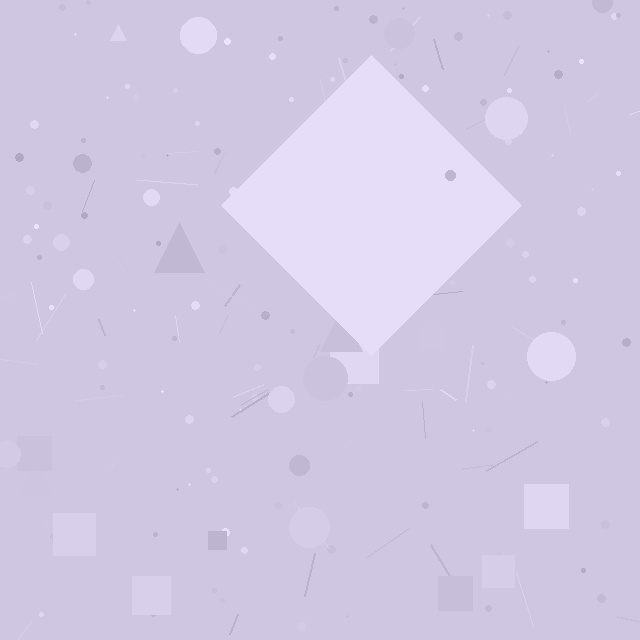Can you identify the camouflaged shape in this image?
The camouflaged shape is a diamond.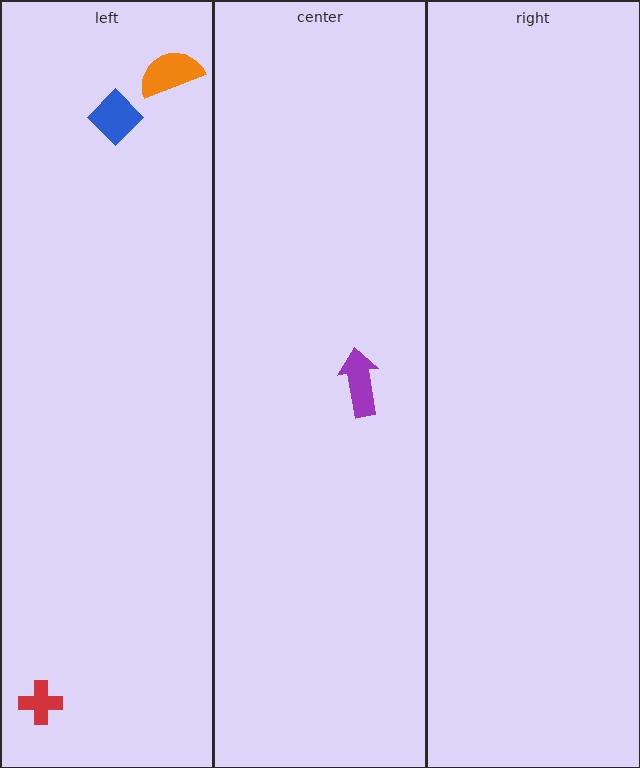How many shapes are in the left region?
3.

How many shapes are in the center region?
1.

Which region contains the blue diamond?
The left region.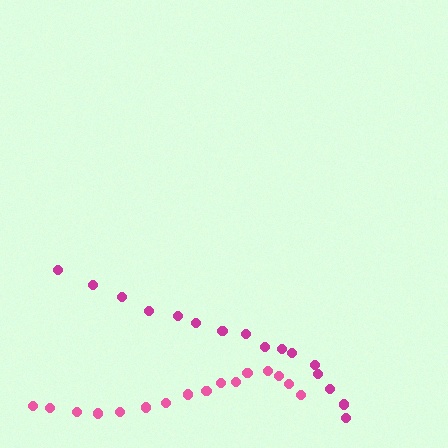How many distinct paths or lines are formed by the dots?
There are 2 distinct paths.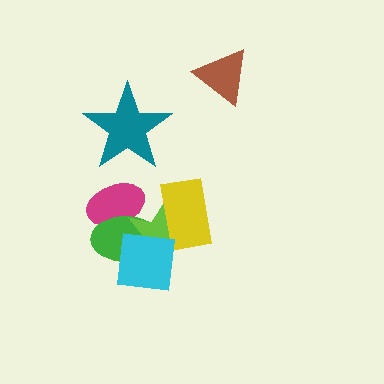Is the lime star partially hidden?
Yes, it is partially covered by another shape.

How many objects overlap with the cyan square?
2 objects overlap with the cyan square.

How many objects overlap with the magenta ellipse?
2 objects overlap with the magenta ellipse.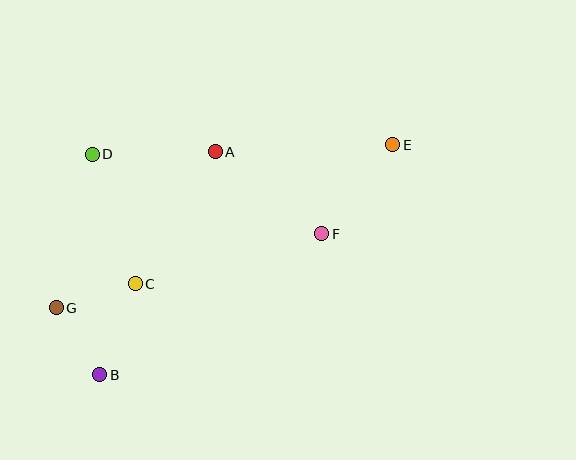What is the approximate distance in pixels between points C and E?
The distance between C and E is approximately 293 pixels.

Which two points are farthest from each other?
Points E and G are farthest from each other.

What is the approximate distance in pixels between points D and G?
The distance between D and G is approximately 157 pixels.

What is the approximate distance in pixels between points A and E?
The distance between A and E is approximately 178 pixels.